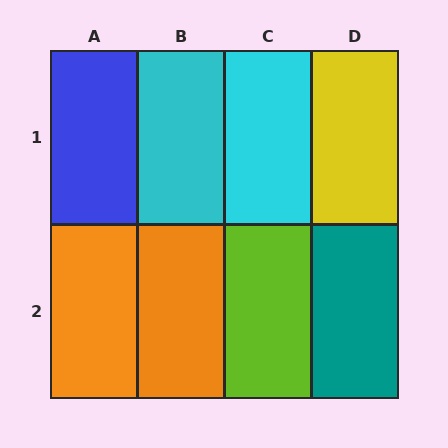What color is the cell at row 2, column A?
Orange.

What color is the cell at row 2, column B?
Orange.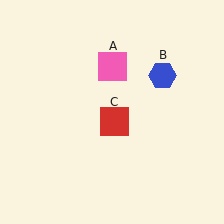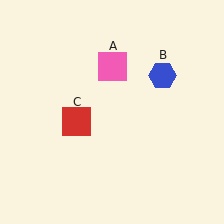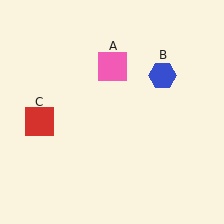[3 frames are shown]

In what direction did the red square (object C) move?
The red square (object C) moved left.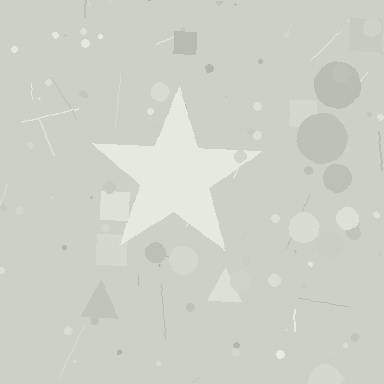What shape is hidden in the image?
A star is hidden in the image.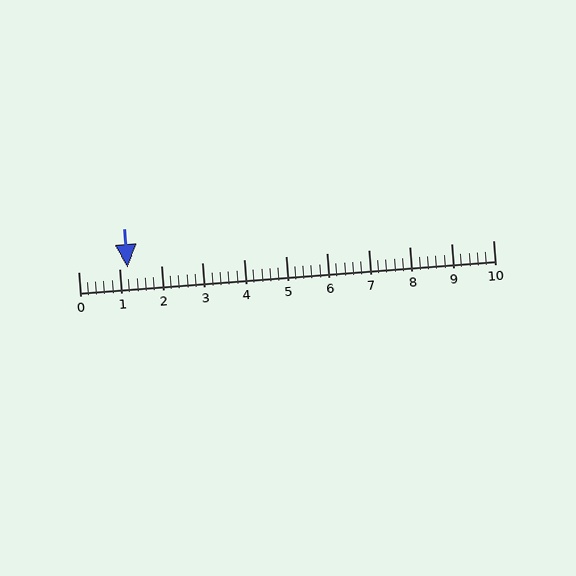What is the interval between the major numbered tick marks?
The major tick marks are spaced 1 units apart.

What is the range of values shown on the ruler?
The ruler shows values from 0 to 10.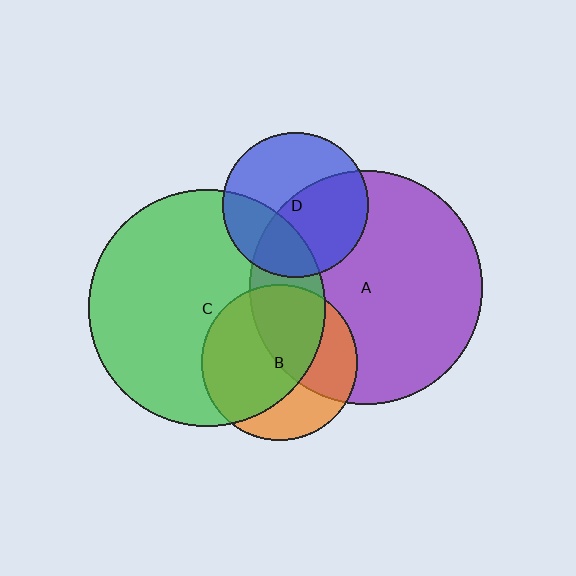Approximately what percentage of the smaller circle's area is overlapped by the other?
Approximately 50%.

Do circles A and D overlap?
Yes.